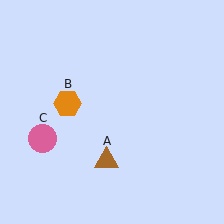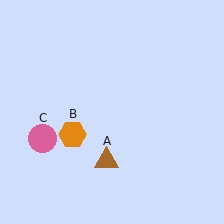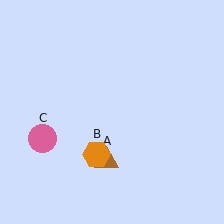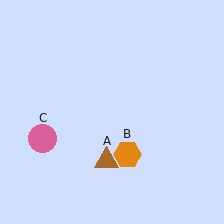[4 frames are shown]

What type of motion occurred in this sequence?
The orange hexagon (object B) rotated counterclockwise around the center of the scene.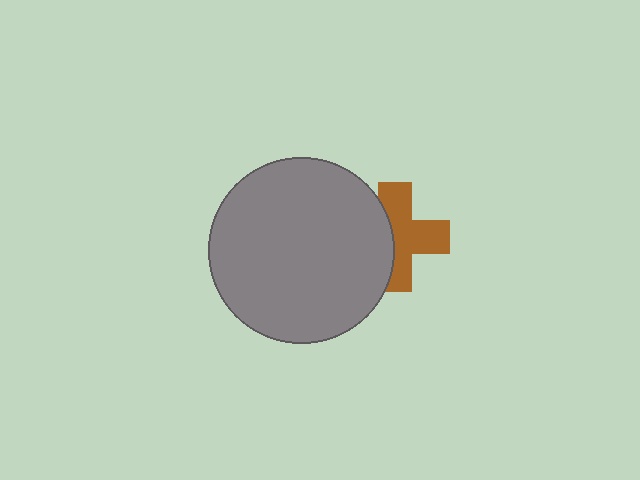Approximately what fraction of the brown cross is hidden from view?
Roughly 40% of the brown cross is hidden behind the gray circle.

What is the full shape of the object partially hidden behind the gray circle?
The partially hidden object is a brown cross.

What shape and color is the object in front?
The object in front is a gray circle.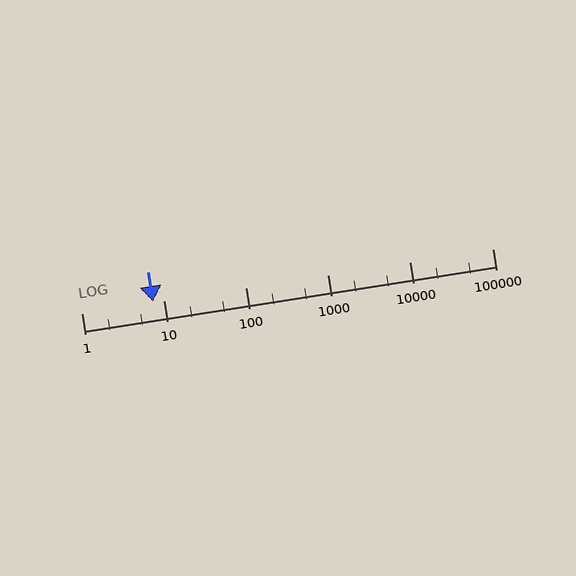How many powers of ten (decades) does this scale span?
The scale spans 5 decades, from 1 to 100000.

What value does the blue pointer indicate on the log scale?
The pointer indicates approximately 7.5.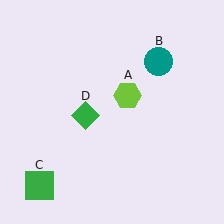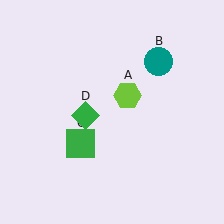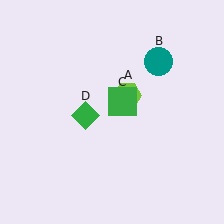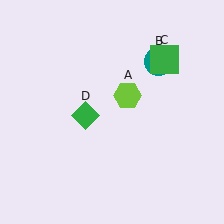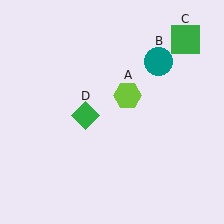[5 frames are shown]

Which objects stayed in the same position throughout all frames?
Lime hexagon (object A) and teal circle (object B) and green diamond (object D) remained stationary.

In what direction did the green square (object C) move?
The green square (object C) moved up and to the right.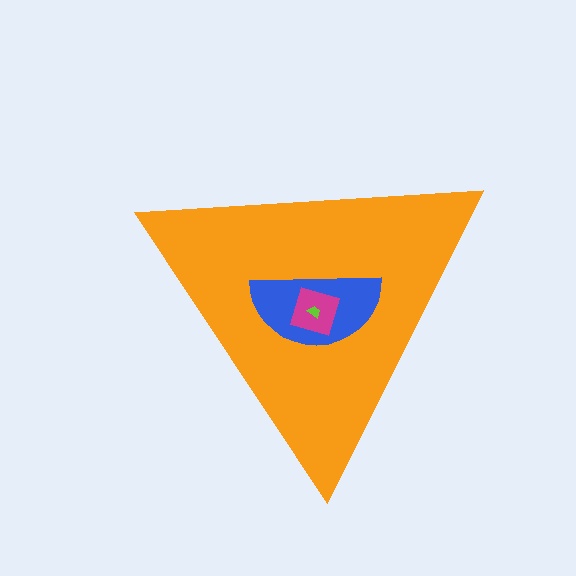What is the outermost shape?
The orange triangle.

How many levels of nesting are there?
4.